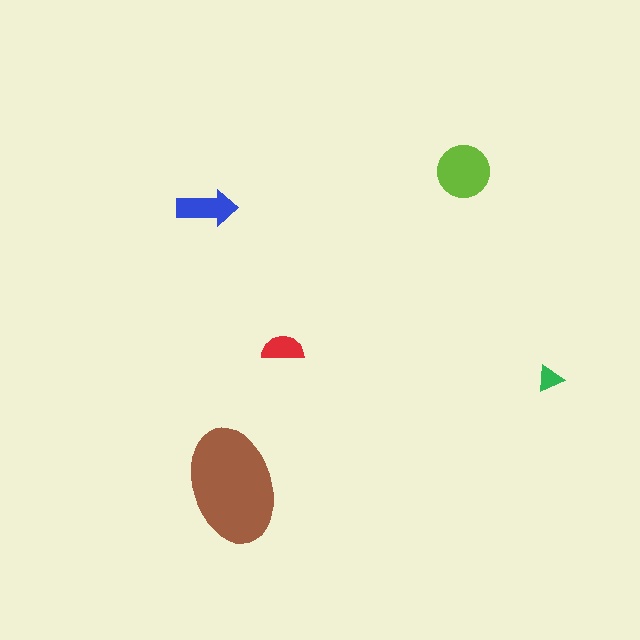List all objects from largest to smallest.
The brown ellipse, the lime circle, the blue arrow, the red semicircle, the green triangle.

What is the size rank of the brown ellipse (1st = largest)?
1st.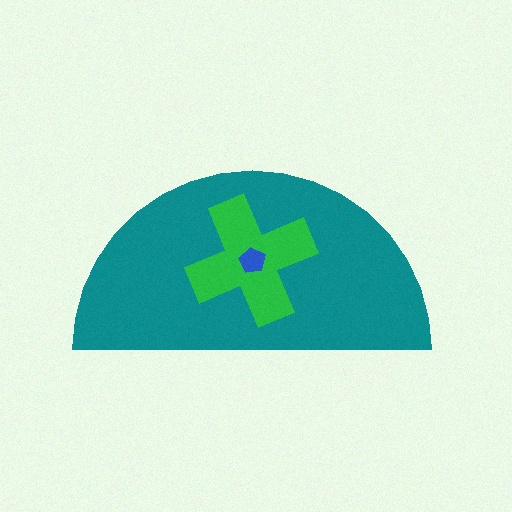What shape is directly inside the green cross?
The blue pentagon.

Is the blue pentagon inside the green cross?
Yes.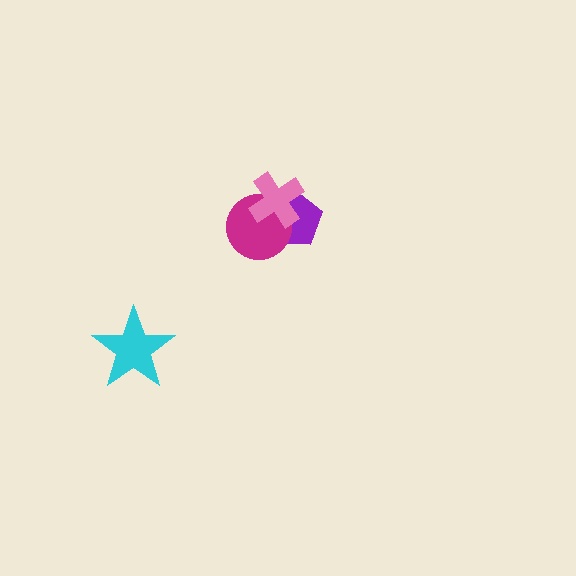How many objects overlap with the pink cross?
2 objects overlap with the pink cross.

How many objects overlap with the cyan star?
0 objects overlap with the cyan star.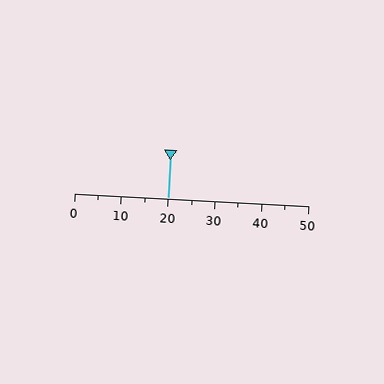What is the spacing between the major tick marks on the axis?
The major ticks are spaced 10 apart.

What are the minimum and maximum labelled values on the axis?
The axis runs from 0 to 50.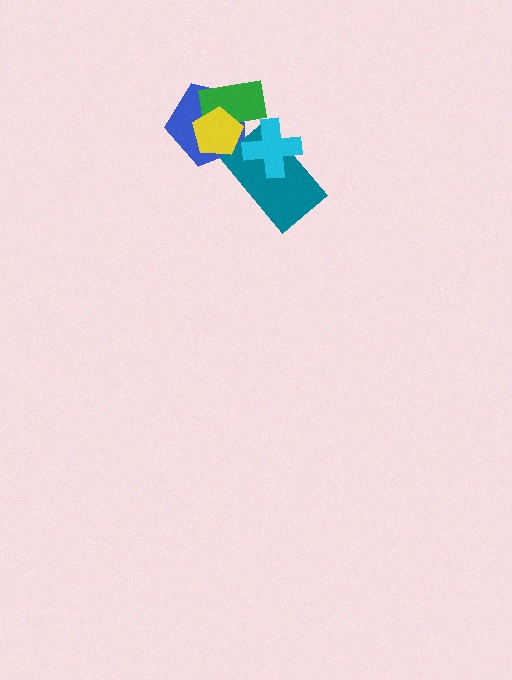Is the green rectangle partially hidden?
Yes, it is partially covered by another shape.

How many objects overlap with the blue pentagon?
2 objects overlap with the blue pentagon.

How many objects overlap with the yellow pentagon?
2 objects overlap with the yellow pentagon.